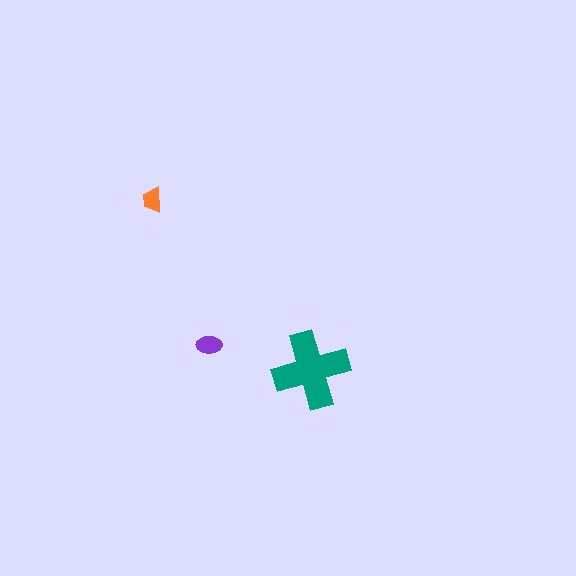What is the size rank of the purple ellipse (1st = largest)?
2nd.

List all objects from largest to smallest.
The teal cross, the purple ellipse, the orange trapezoid.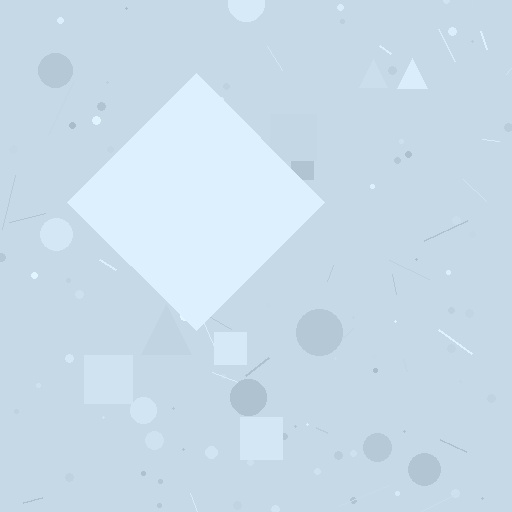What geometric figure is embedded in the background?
A diamond is embedded in the background.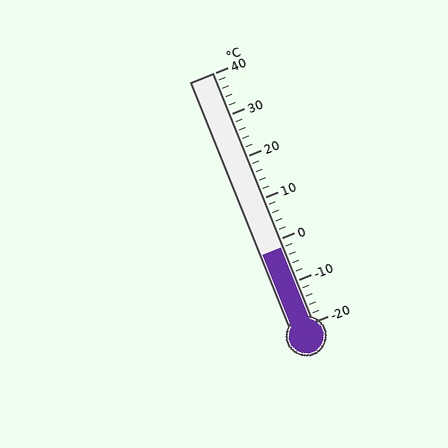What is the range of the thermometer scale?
The thermometer scale ranges from -20°C to 40°C.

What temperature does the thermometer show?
The thermometer shows approximately -2°C.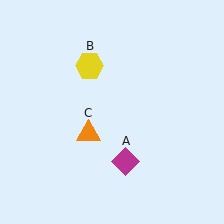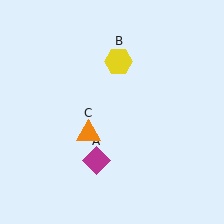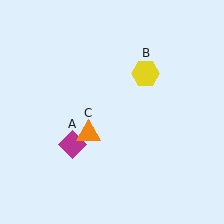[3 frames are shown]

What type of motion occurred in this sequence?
The magenta diamond (object A), yellow hexagon (object B) rotated clockwise around the center of the scene.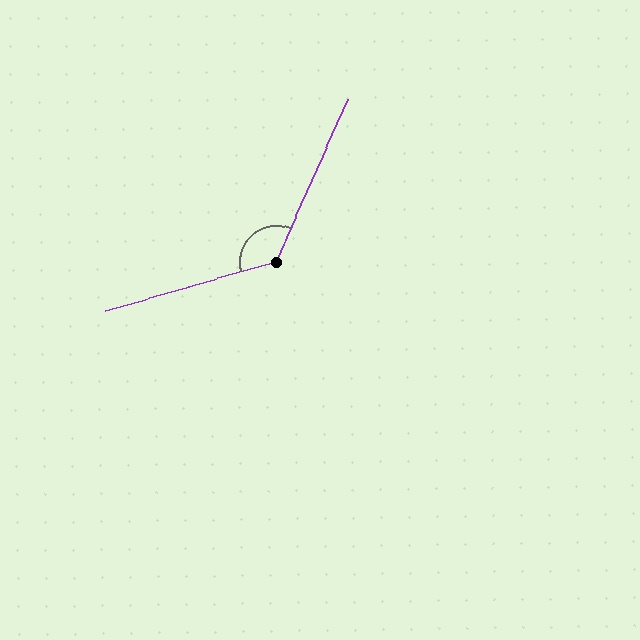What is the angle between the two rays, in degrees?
Approximately 130 degrees.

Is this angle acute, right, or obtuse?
It is obtuse.